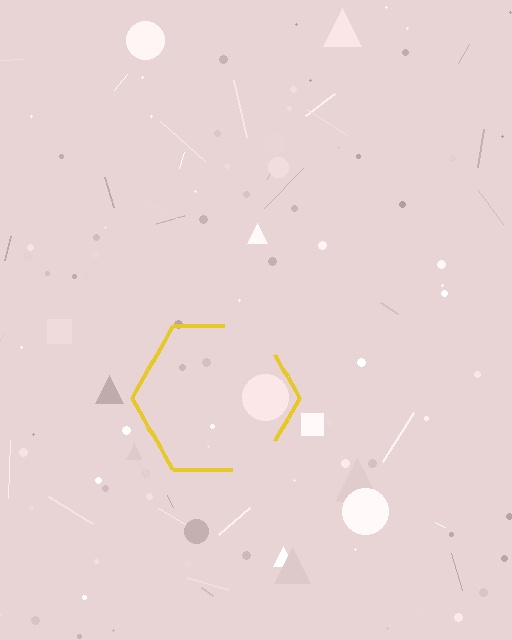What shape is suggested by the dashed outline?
The dashed outline suggests a hexagon.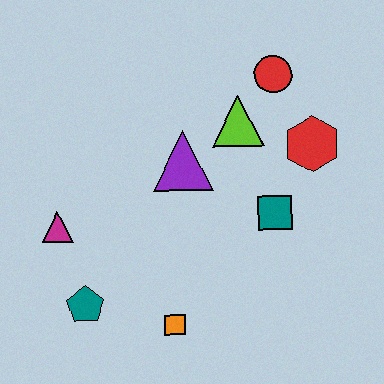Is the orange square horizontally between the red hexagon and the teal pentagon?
Yes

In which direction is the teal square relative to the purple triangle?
The teal square is to the right of the purple triangle.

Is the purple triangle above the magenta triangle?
Yes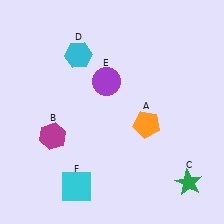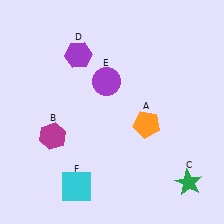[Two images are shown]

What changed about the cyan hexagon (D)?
In Image 1, D is cyan. In Image 2, it changed to purple.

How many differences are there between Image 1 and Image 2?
There is 1 difference between the two images.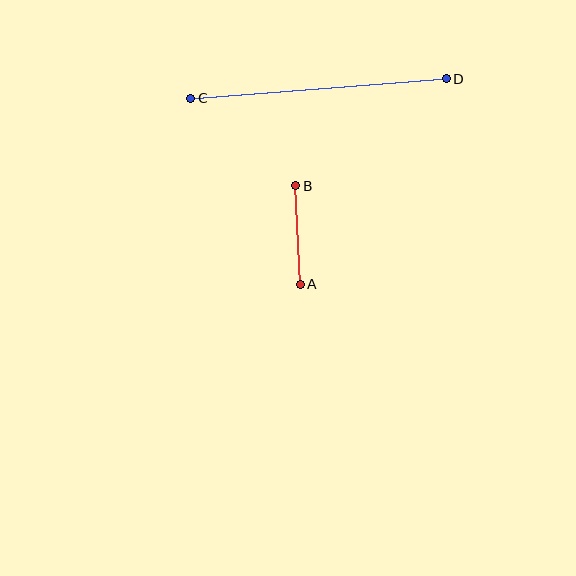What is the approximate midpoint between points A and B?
The midpoint is at approximately (298, 235) pixels.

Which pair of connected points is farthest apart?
Points C and D are farthest apart.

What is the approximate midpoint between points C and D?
The midpoint is at approximately (318, 89) pixels.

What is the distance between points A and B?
The distance is approximately 99 pixels.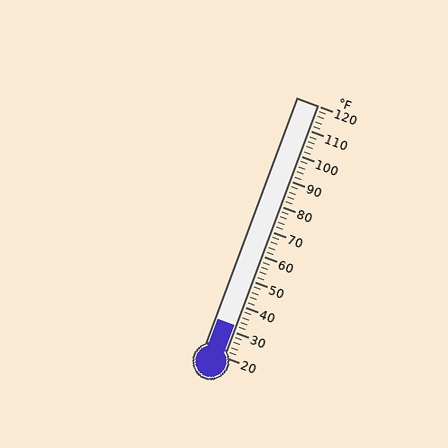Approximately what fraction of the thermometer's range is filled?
The thermometer is filled to approximately 10% of its range.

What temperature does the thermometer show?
The thermometer shows approximately 32°F.